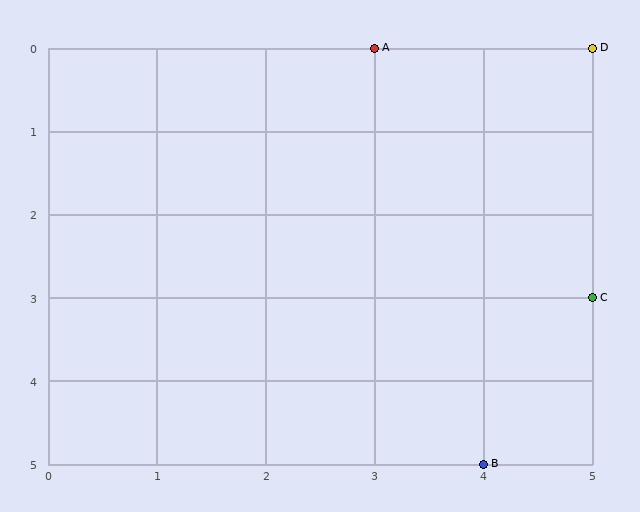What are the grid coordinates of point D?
Point D is at grid coordinates (5, 0).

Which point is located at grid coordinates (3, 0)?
Point A is at (3, 0).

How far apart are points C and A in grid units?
Points C and A are 2 columns and 3 rows apart (about 3.6 grid units diagonally).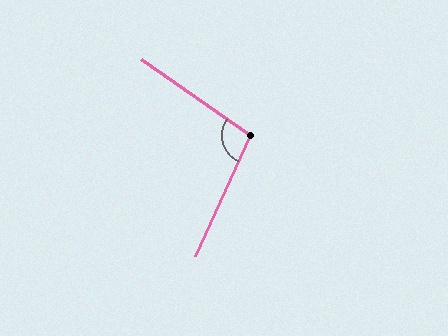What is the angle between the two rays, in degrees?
Approximately 100 degrees.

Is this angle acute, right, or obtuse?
It is obtuse.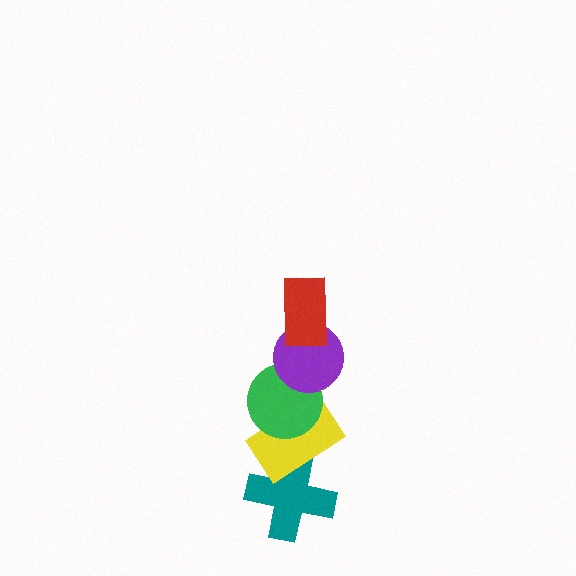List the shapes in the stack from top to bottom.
From top to bottom: the red rectangle, the purple circle, the green circle, the yellow rectangle, the teal cross.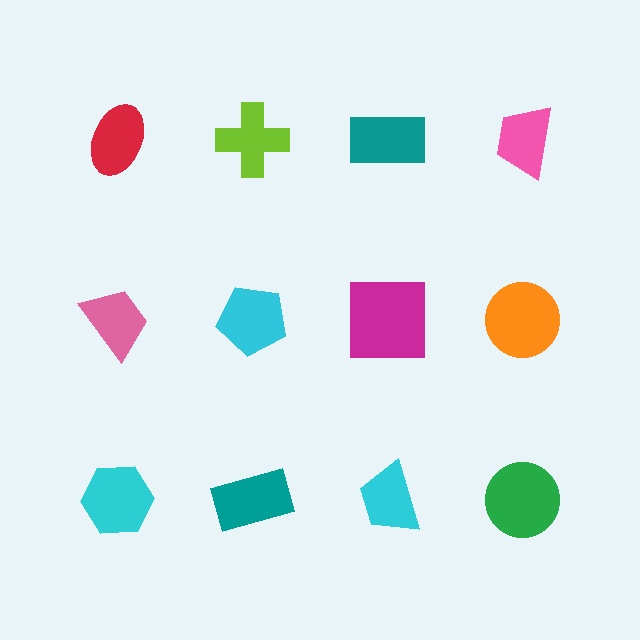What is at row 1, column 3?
A teal rectangle.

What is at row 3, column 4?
A green circle.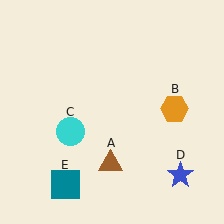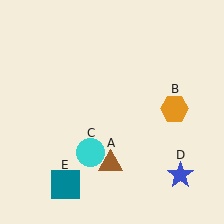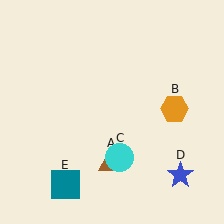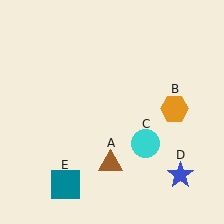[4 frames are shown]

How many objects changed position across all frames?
1 object changed position: cyan circle (object C).